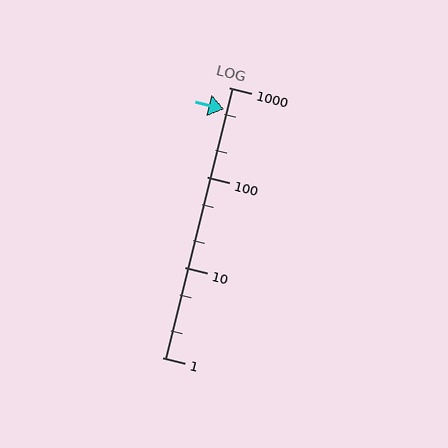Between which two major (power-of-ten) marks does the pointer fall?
The pointer is between 100 and 1000.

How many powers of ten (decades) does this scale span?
The scale spans 3 decades, from 1 to 1000.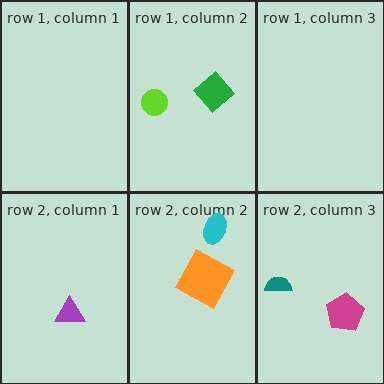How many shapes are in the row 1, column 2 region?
2.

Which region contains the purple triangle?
The row 2, column 1 region.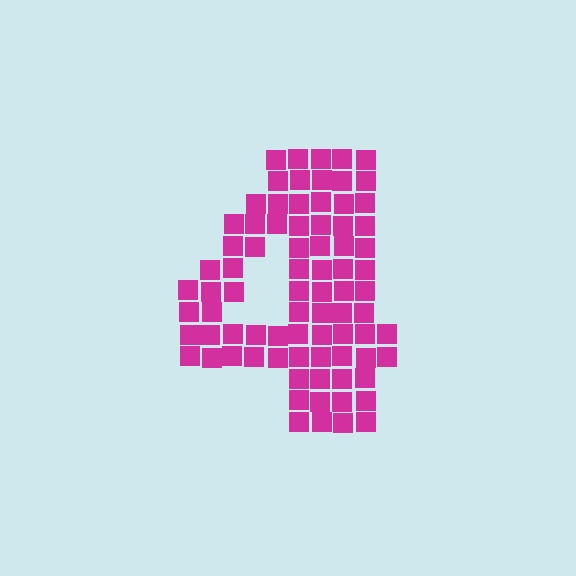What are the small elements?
The small elements are squares.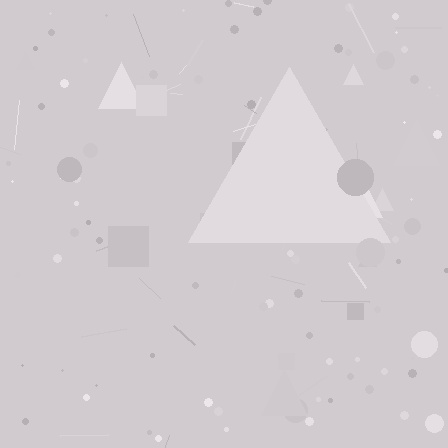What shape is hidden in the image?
A triangle is hidden in the image.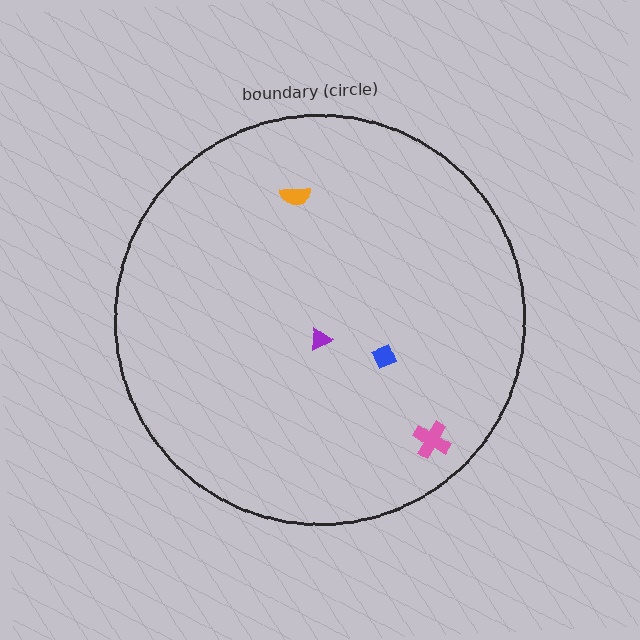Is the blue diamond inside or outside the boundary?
Inside.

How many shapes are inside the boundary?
4 inside, 0 outside.